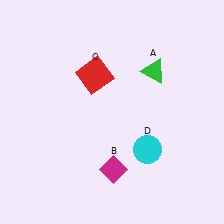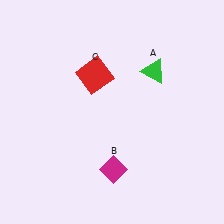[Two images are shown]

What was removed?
The cyan circle (D) was removed in Image 2.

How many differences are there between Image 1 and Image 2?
There is 1 difference between the two images.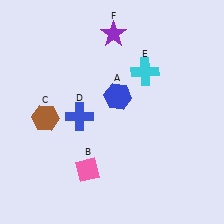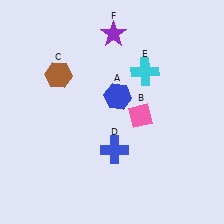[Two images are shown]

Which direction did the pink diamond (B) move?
The pink diamond (B) moved up.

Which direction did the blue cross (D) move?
The blue cross (D) moved right.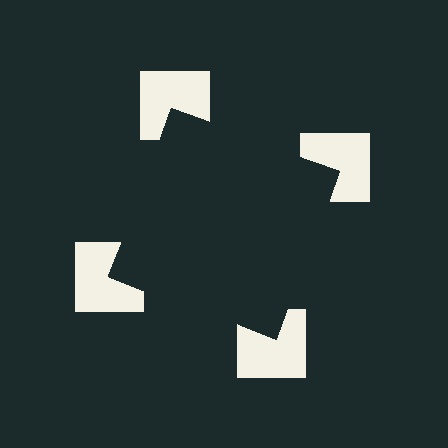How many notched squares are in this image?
There are 4 — one at each vertex of the illusory square.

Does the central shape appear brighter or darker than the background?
It typically appears slightly darker than the background, even though no actual brightness change is drawn.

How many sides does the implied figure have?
4 sides.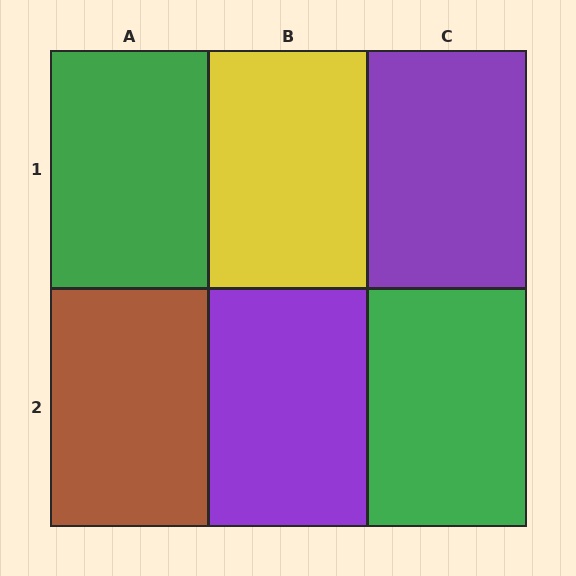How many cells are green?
2 cells are green.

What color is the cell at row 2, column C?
Green.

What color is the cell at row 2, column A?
Brown.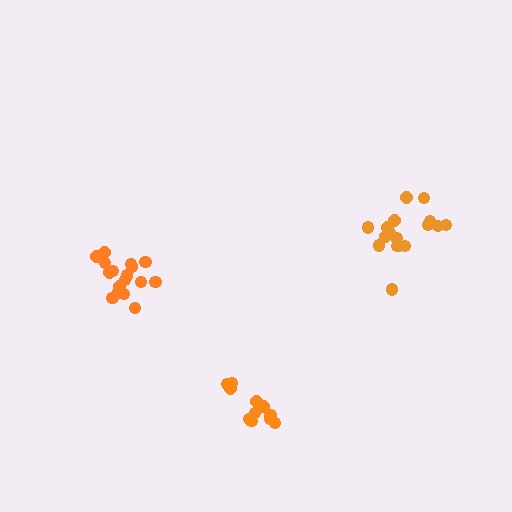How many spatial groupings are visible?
There are 3 spatial groupings.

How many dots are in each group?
Group 1: 17 dots, Group 2: 11 dots, Group 3: 17 dots (45 total).